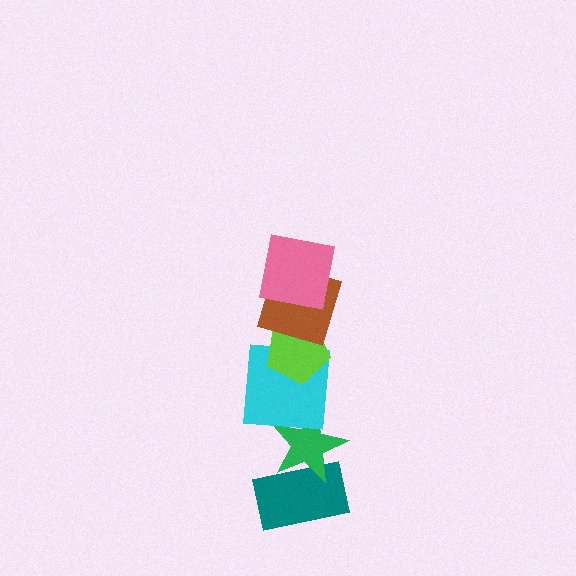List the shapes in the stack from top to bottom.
From top to bottom: the pink square, the brown square, the lime pentagon, the cyan square, the green star, the teal rectangle.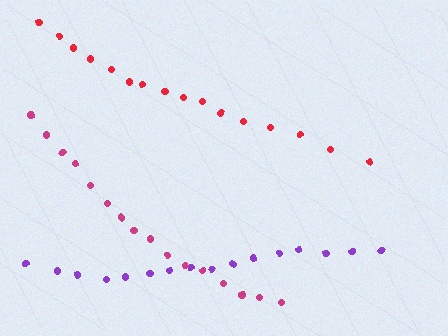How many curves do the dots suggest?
There are 3 distinct paths.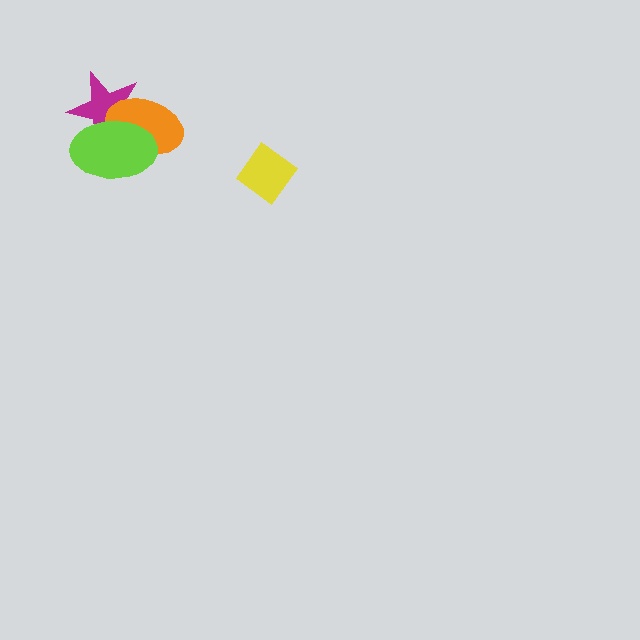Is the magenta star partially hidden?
Yes, it is partially covered by another shape.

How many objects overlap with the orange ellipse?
2 objects overlap with the orange ellipse.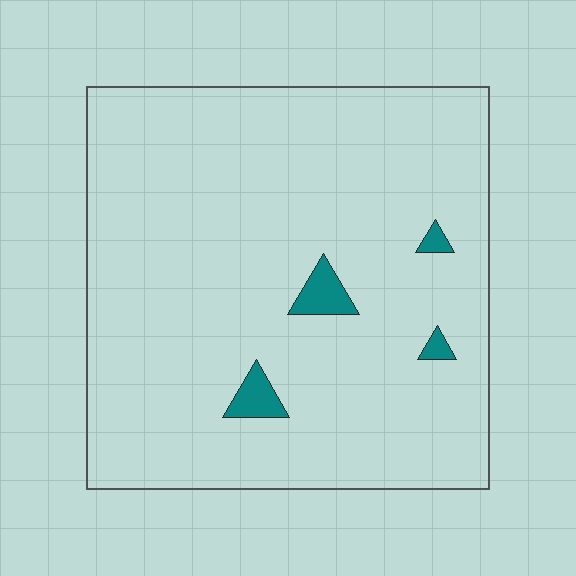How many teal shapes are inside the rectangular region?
4.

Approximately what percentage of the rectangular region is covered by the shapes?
Approximately 5%.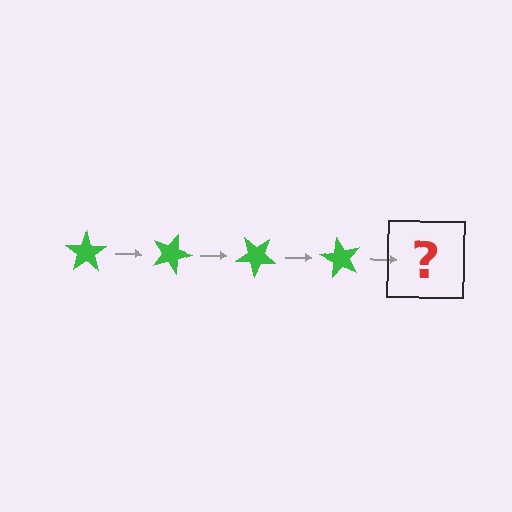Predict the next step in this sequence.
The next step is a green star rotated 80 degrees.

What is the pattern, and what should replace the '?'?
The pattern is that the star rotates 20 degrees each step. The '?' should be a green star rotated 80 degrees.